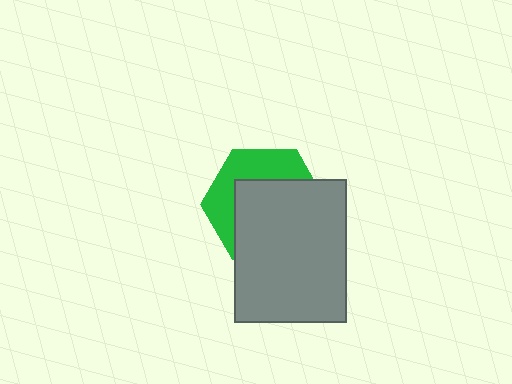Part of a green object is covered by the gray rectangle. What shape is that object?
It is a hexagon.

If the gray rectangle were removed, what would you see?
You would see the complete green hexagon.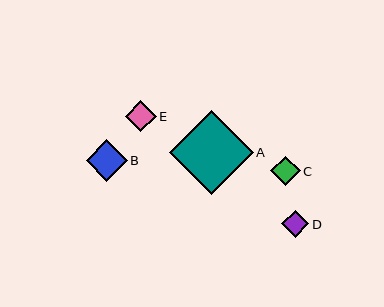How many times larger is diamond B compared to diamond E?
Diamond B is approximately 1.3 times the size of diamond E.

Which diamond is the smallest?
Diamond D is the smallest with a size of approximately 27 pixels.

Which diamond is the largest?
Diamond A is the largest with a size of approximately 84 pixels.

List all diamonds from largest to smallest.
From largest to smallest: A, B, E, C, D.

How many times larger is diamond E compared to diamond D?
Diamond E is approximately 1.1 times the size of diamond D.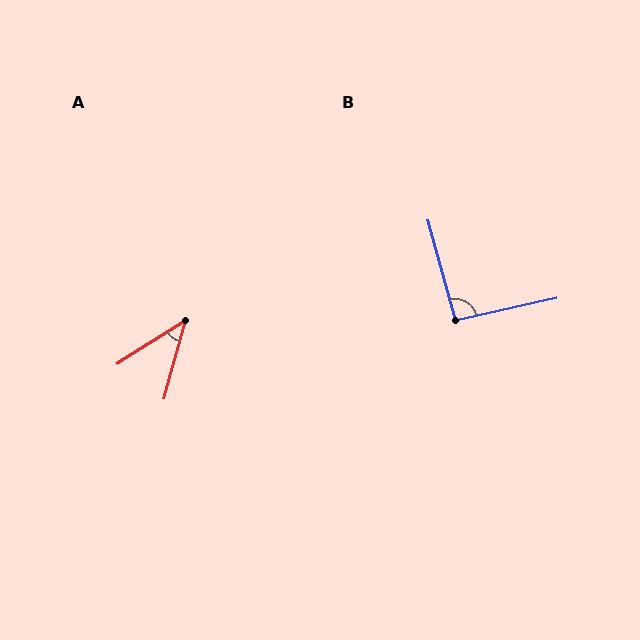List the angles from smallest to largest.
A (42°), B (93°).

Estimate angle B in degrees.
Approximately 93 degrees.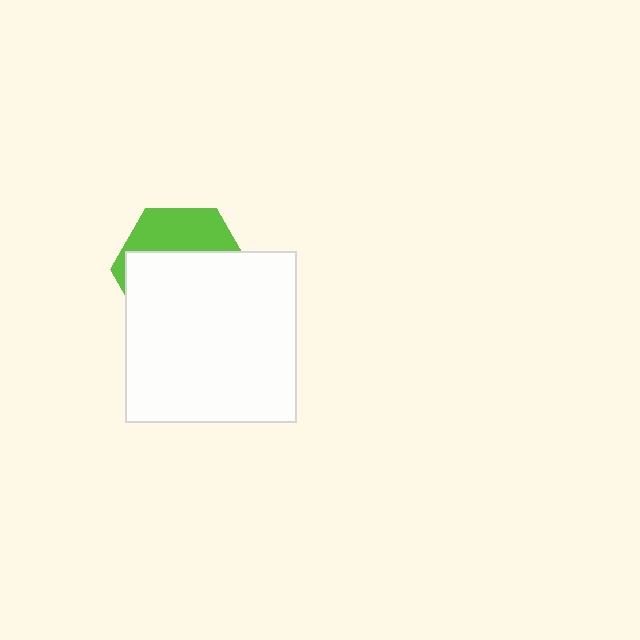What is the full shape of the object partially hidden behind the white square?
The partially hidden object is a lime hexagon.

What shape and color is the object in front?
The object in front is a white square.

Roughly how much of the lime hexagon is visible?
A small part of it is visible (roughly 35%).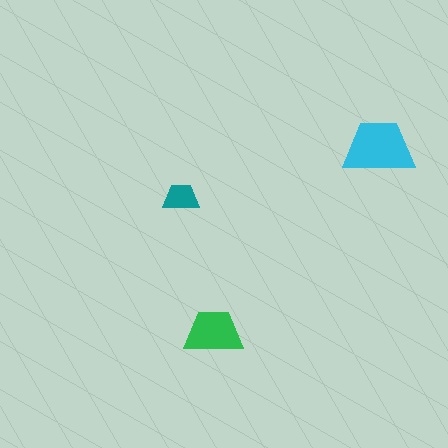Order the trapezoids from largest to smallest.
the cyan one, the green one, the teal one.